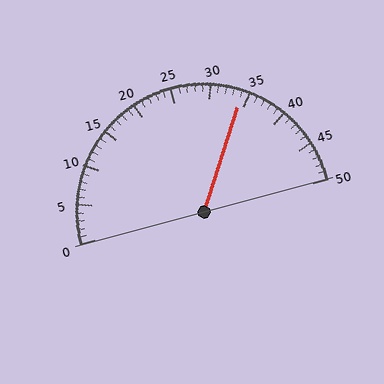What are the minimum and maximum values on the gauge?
The gauge ranges from 0 to 50.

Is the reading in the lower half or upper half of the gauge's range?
The reading is in the upper half of the range (0 to 50).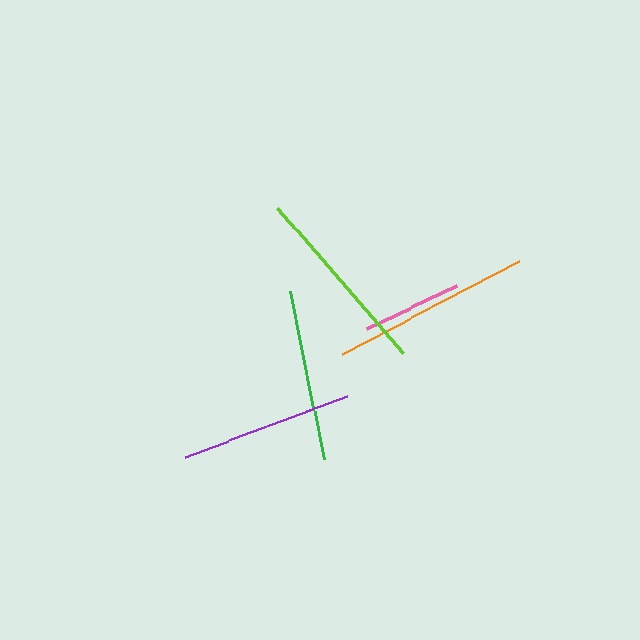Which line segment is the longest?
The orange line is the longest at approximately 199 pixels.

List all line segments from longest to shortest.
From longest to shortest: orange, lime, purple, green, pink.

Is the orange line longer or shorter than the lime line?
The orange line is longer than the lime line.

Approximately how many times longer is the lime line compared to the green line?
The lime line is approximately 1.1 times the length of the green line.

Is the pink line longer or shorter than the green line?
The green line is longer than the pink line.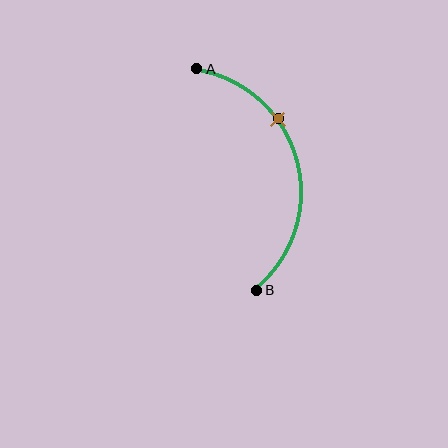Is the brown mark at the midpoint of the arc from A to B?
No. The brown mark lies on the arc but is closer to endpoint A. The arc midpoint would be at the point on the curve equidistant along the arc from both A and B.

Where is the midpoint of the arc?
The arc midpoint is the point on the curve farthest from the straight line joining A and B. It sits to the right of that line.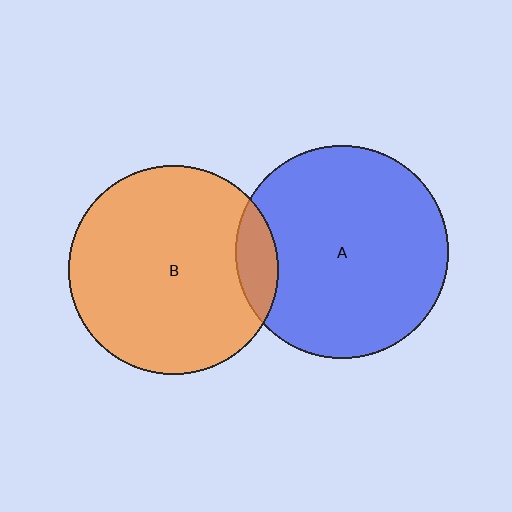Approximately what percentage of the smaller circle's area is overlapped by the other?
Approximately 10%.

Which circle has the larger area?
Circle A (blue).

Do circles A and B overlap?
Yes.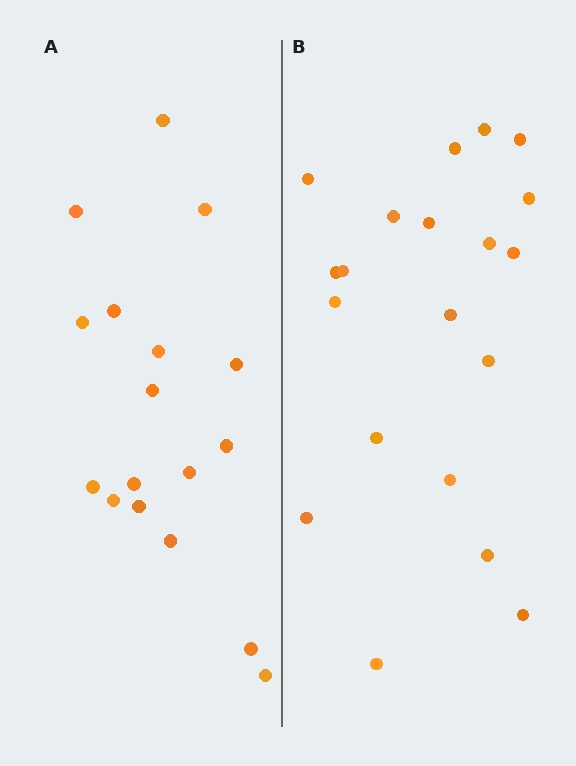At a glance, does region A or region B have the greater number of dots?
Region B (the right region) has more dots.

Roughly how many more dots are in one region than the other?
Region B has just a few more — roughly 2 or 3 more dots than region A.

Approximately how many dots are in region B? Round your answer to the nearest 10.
About 20 dots.